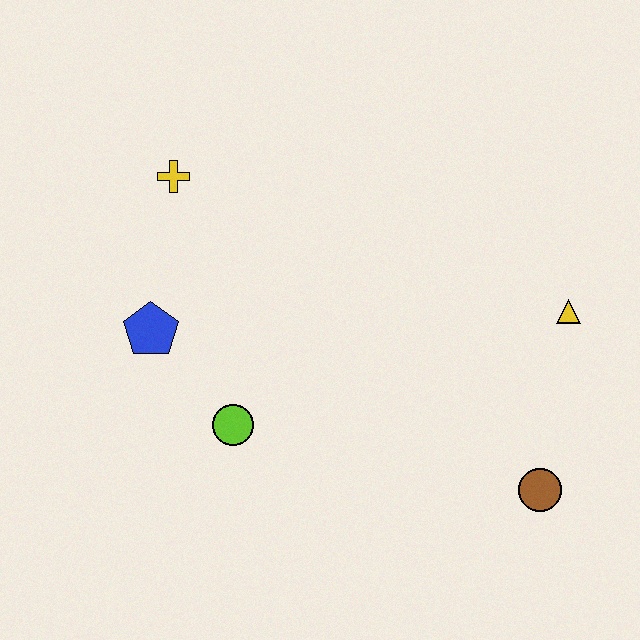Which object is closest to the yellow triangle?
The brown circle is closest to the yellow triangle.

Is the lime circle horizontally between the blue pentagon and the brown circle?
Yes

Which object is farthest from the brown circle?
The yellow cross is farthest from the brown circle.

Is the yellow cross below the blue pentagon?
No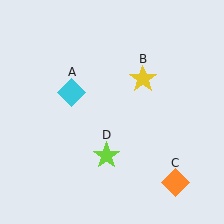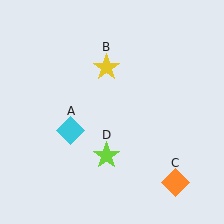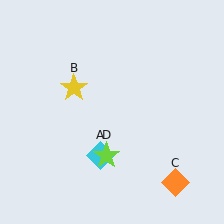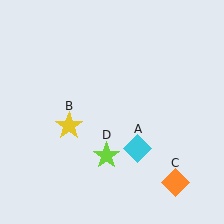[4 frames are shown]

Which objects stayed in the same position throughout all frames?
Orange diamond (object C) and lime star (object D) remained stationary.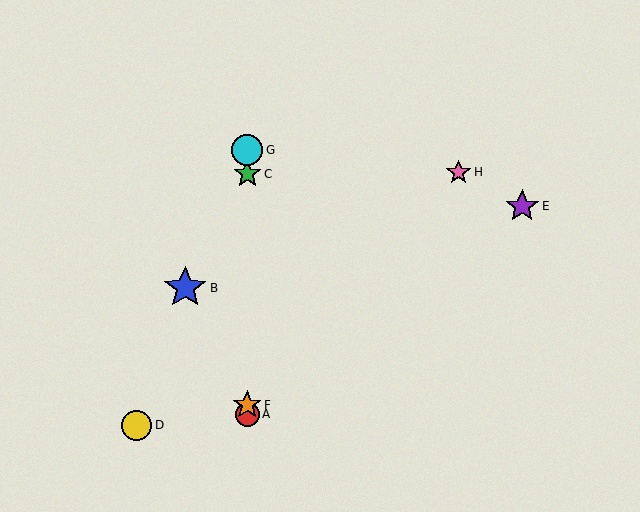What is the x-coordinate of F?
Object F is at x≈247.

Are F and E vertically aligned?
No, F is at x≈247 and E is at x≈522.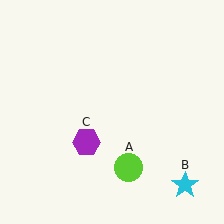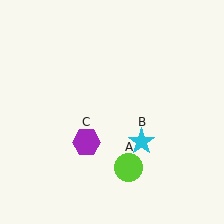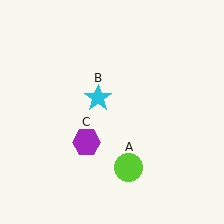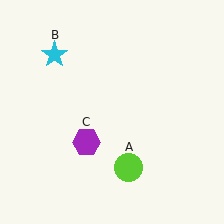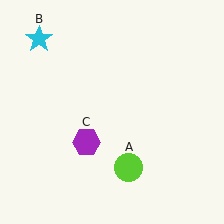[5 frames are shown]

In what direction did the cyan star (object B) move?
The cyan star (object B) moved up and to the left.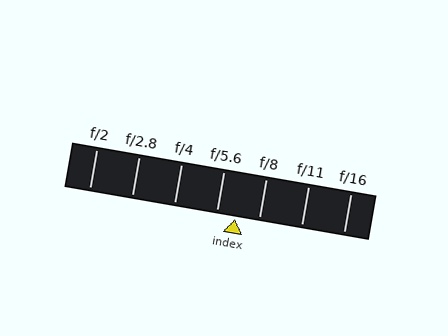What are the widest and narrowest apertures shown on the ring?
The widest aperture shown is f/2 and the narrowest is f/16.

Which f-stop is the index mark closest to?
The index mark is closest to f/5.6.